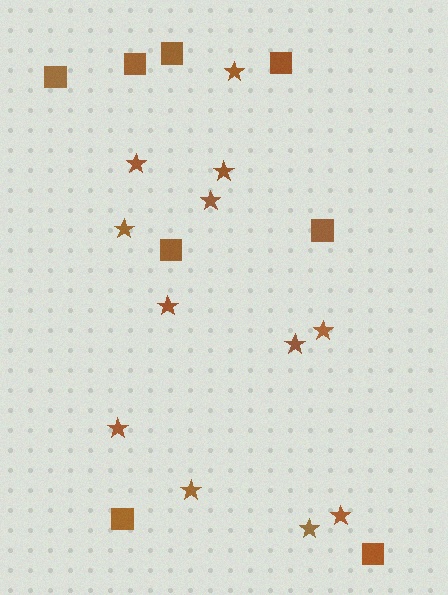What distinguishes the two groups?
There are 2 groups: one group of squares (8) and one group of stars (12).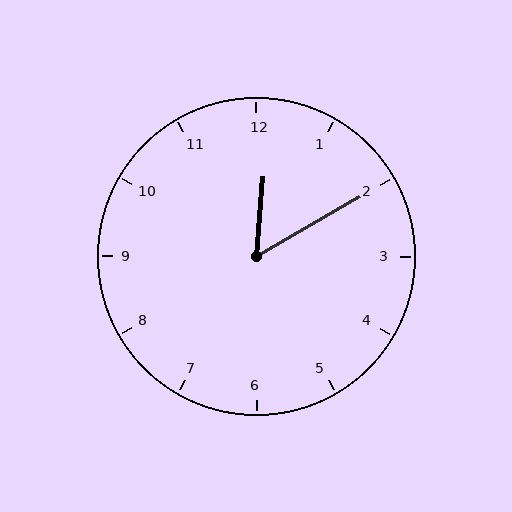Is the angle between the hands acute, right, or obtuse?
It is acute.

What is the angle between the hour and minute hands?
Approximately 55 degrees.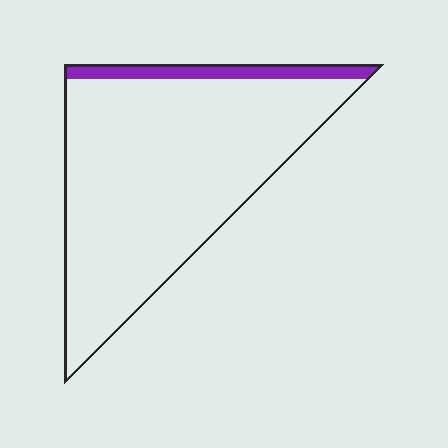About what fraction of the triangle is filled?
About one tenth (1/10).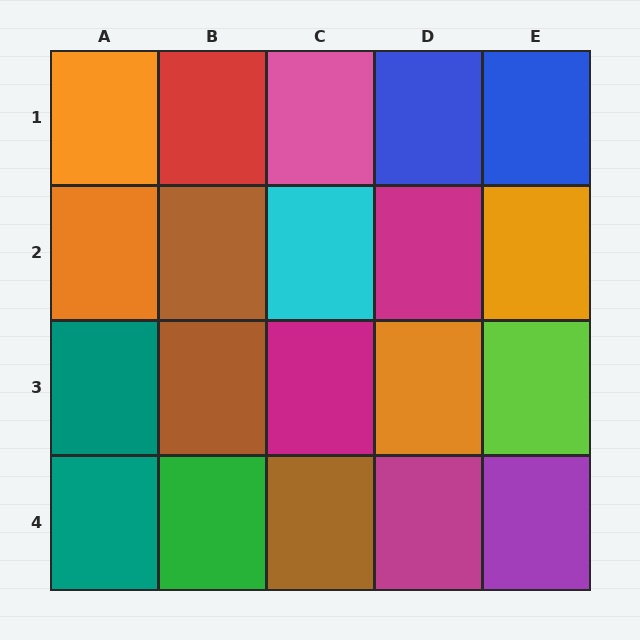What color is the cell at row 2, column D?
Magenta.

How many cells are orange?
4 cells are orange.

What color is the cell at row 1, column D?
Blue.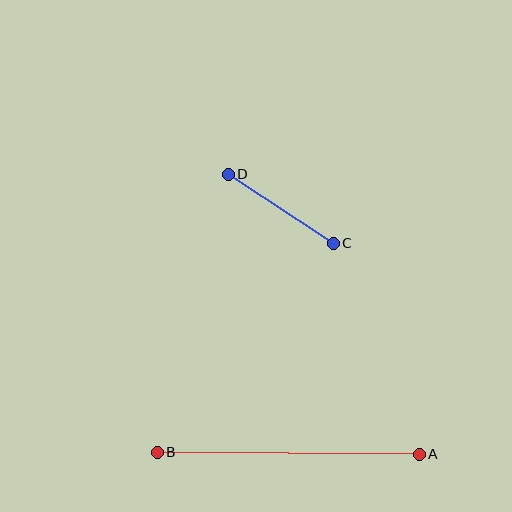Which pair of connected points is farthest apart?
Points A and B are farthest apart.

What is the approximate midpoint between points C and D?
The midpoint is at approximately (281, 209) pixels.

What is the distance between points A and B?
The distance is approximately 262 pixels.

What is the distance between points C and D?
The distance is approximately 126 pixels.